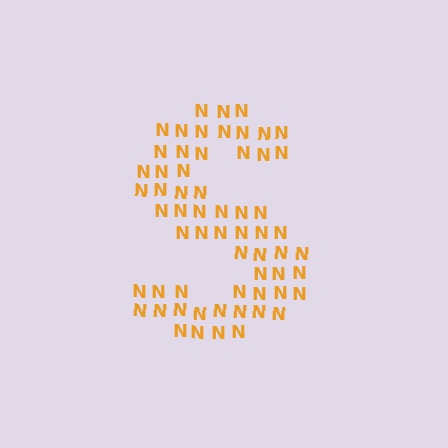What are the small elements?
The small elements are letter N's.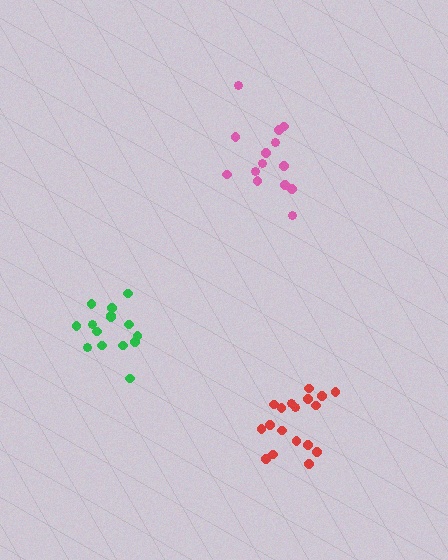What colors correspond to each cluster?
The clusters are colored: green, pink, red.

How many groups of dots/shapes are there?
There are 3 groups.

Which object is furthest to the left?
The green cluster is leftmost.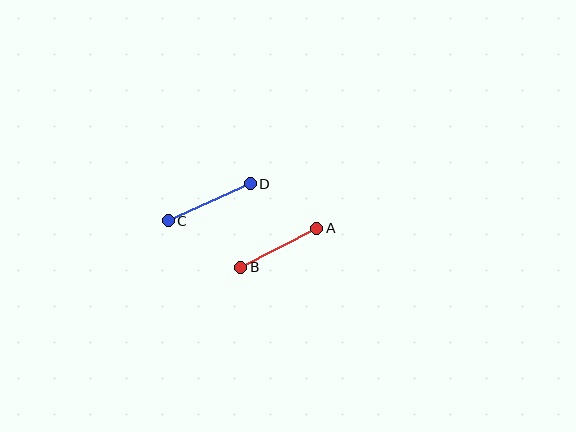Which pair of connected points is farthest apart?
Points C and D are farthest apart.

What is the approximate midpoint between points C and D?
The midpoint is at approximately (209, 202) pixels.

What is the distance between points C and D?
The distance is approximately 90 pixels.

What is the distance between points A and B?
The distance is approximately 85 pixels.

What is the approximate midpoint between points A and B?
The midpoint is at approximately (279, 248) pixels.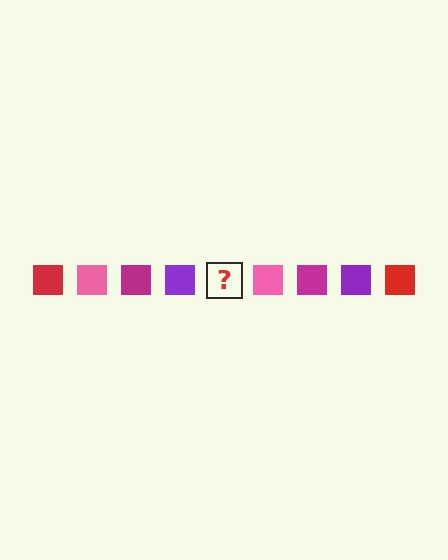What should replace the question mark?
The question mark should be replaced with a red square.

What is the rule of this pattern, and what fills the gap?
The rule is that the pattern cycles through red, pink, magenta, purple squares. The gap should be filled with a red square.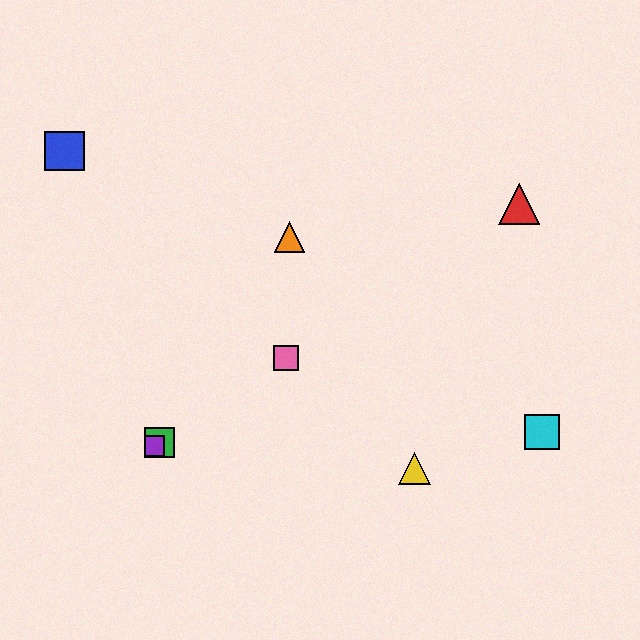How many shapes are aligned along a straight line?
4 shapes (the red triangle, the green square, the purple square, the pink square) are aligned along a straight line.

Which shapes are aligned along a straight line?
The red triangle, the green square, the purple square, the pink square are aligned along a straight line.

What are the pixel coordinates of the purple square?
The purple square is at (155, 446).